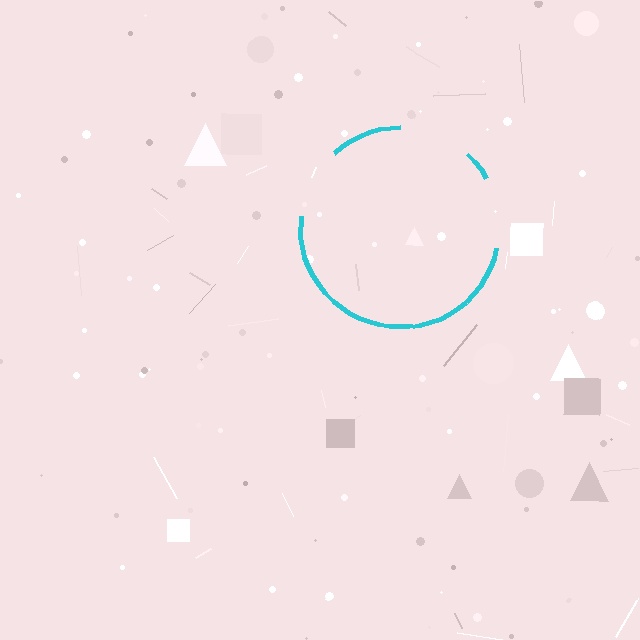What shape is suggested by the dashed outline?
The dashed outline suggests a circle.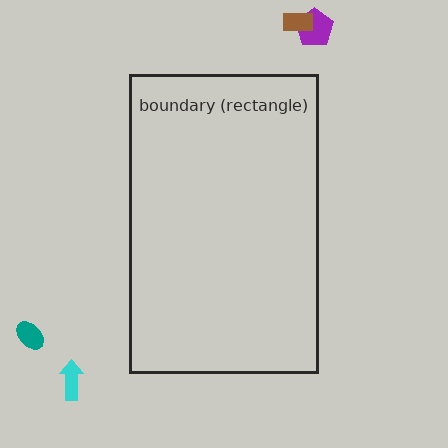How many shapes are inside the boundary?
0 inside, 4 outside.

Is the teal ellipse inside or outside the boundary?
Outside.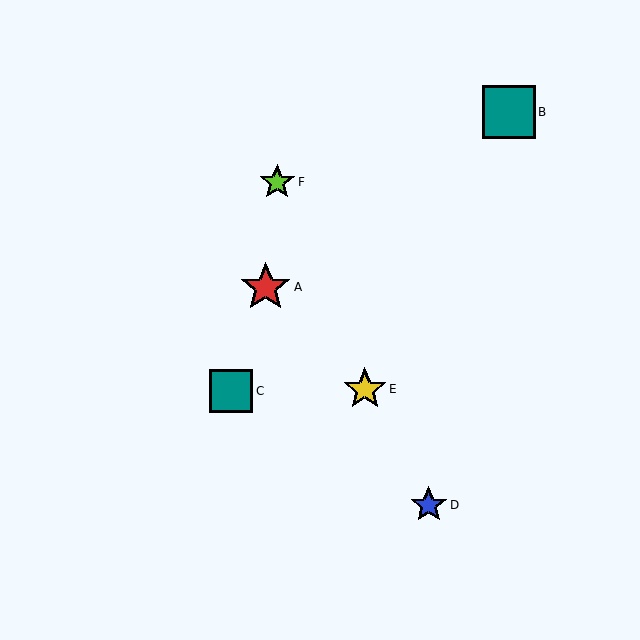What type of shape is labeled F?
Shape F is a lime star.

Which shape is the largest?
The teal square (labeled B) is the largest.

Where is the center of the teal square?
The center of the teal square is at (231, 391).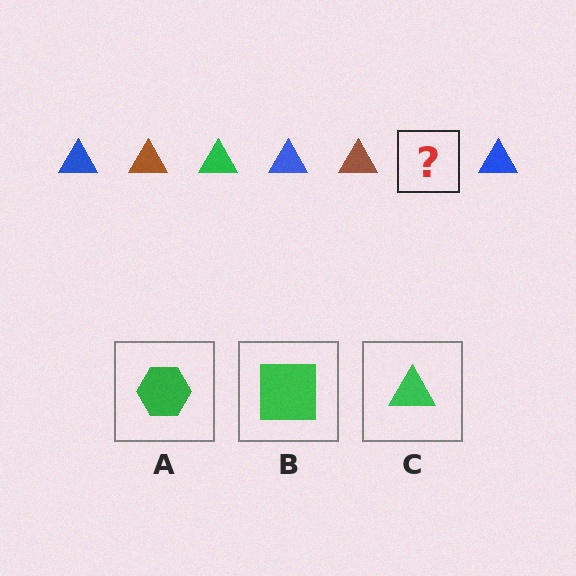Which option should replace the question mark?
Option C.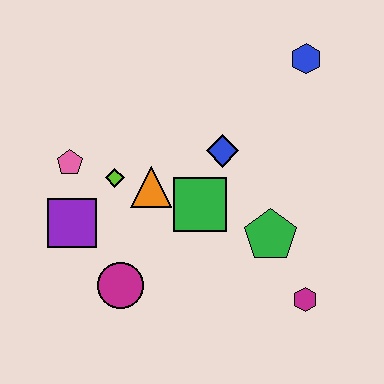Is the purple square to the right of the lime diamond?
No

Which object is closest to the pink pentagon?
The lime diamond is closest to the pink pentagon.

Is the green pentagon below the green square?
Yes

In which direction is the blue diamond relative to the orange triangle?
The blue diamond is to the right of the orange triangle.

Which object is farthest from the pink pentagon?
The magenta hexagon is farthest from the pink pentagon.